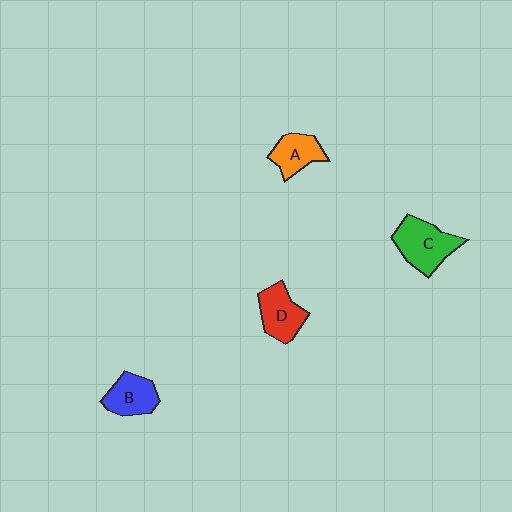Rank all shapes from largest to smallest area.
From largest to smallest: C (green), D (red), B (blue), A (orange).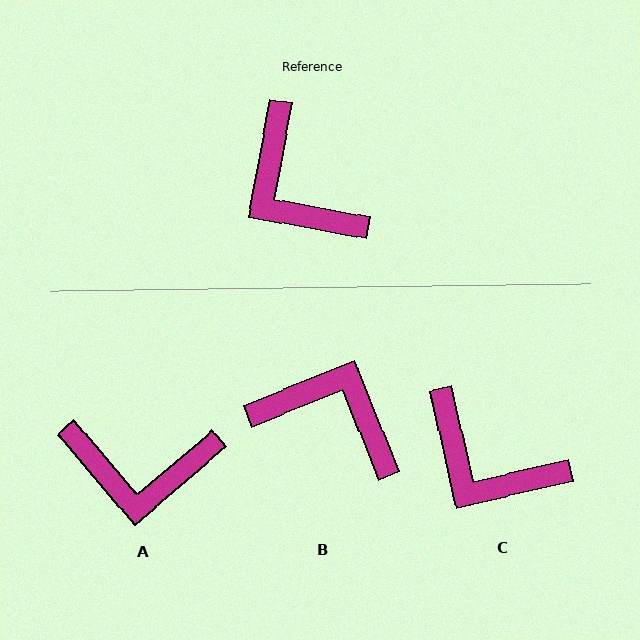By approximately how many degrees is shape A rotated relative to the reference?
Approximately 51 degrees counter-clockwise.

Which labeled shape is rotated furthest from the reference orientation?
B, about 147 degrees away.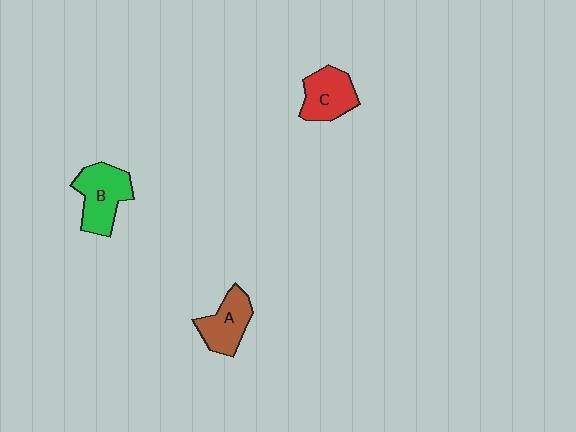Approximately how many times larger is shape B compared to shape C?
Approximately 1.2 times.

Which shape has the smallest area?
Shape A (brown).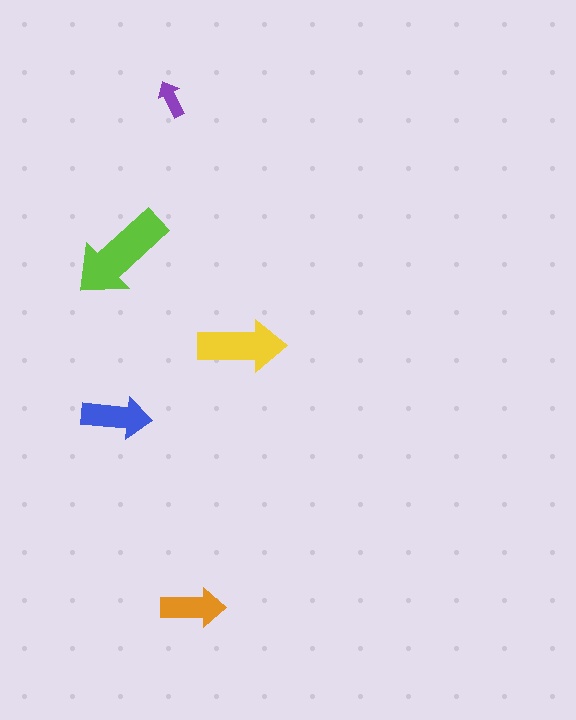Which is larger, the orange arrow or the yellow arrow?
The yellow one.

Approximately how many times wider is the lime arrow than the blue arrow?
About 1.5 times wider.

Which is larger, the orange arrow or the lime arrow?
The lime one.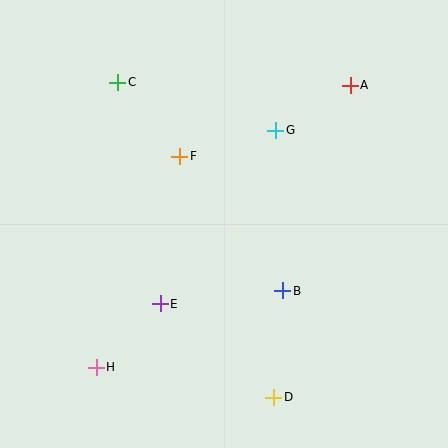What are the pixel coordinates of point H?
Point H is at (96, 367).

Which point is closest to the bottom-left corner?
Point H is closest to the bottom-left corner.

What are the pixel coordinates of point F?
Point F is at (180, 156).